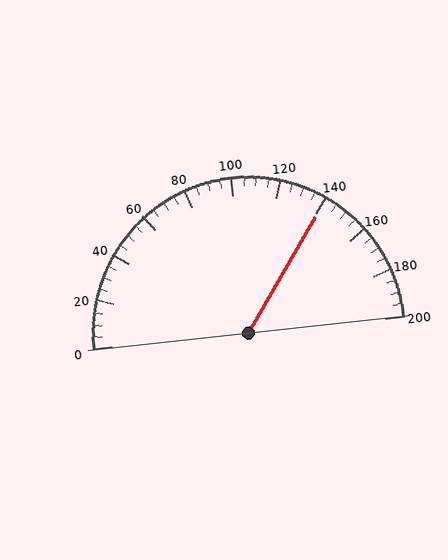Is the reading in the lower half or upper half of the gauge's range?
The reading is in the upper half of the range (0 to 200).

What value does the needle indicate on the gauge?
The needle indicates approximately 140.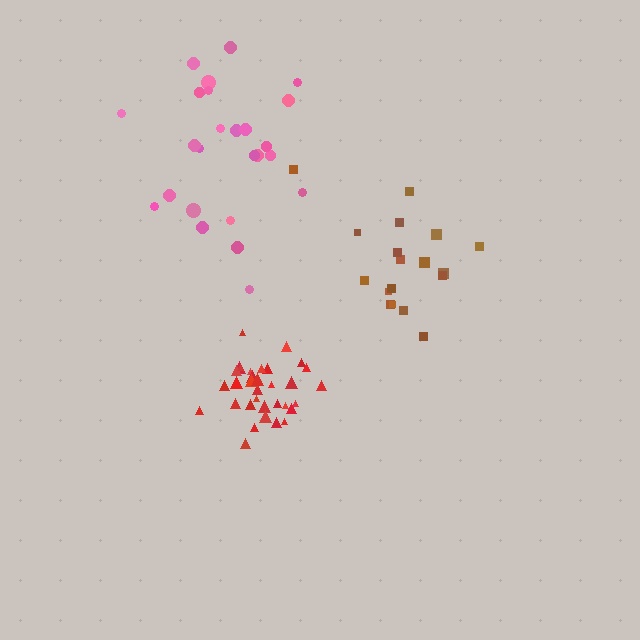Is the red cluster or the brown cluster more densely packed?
Red.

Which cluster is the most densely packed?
Red.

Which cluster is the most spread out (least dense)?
Pink.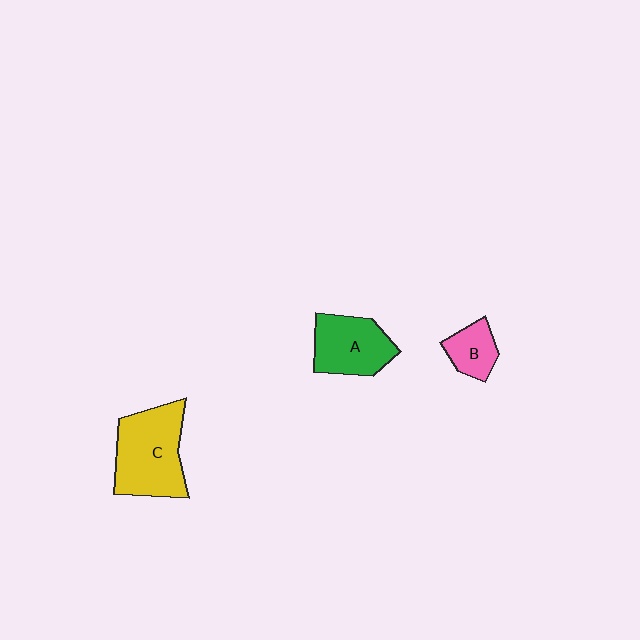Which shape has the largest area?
Shape C (yellow).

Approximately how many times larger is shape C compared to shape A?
Approximately 1.4 times.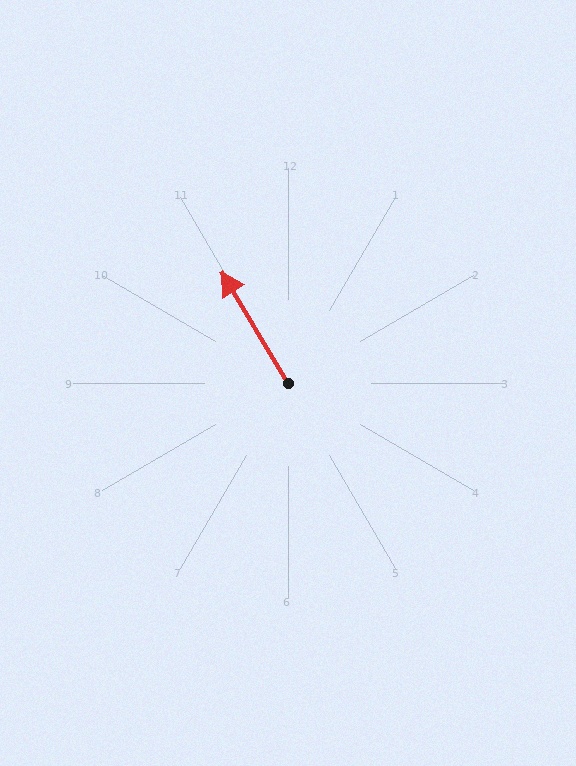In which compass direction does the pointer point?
Northwest.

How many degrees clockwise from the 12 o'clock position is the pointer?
Approximately 329 degrees.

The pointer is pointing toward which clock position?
Roughly 11 o'clock.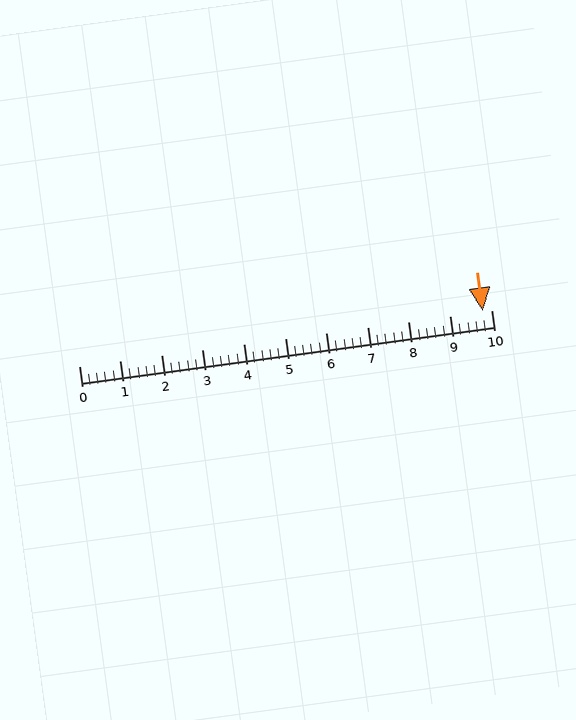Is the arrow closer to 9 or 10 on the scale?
The arrow is closer to 10.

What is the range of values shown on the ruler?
The ruler shows values from 0 to 10.